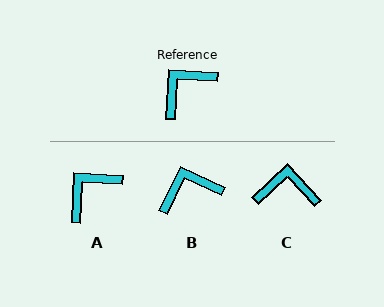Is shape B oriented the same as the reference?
No, it is off by about 22 degrees.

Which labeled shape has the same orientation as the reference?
A.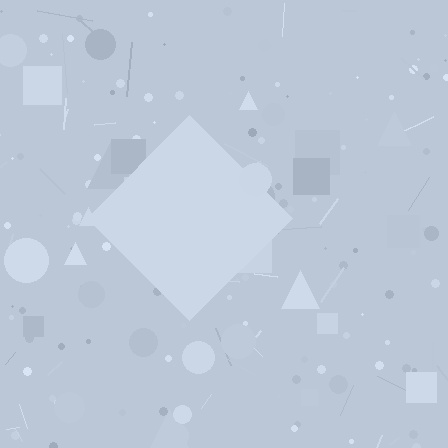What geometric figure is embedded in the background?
A diamond is embedded in the background.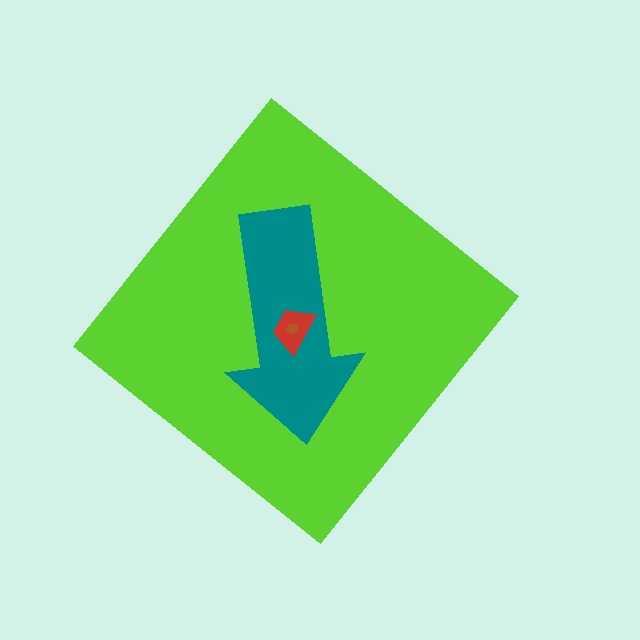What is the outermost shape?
The lime diamond.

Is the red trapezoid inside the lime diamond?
Yes.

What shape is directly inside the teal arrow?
The red trapezoid.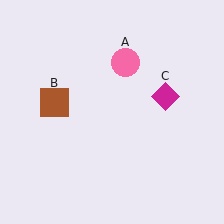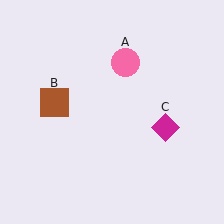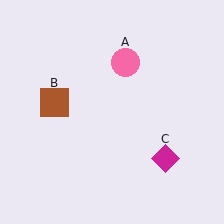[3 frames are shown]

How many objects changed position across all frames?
1 object changed position: magenta diamond (object C).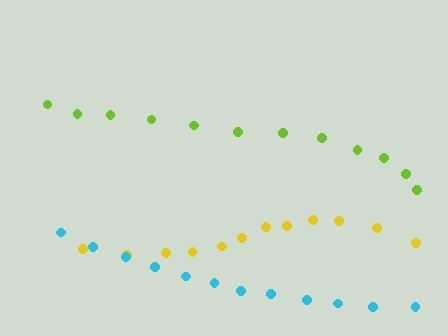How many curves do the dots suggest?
There are 3 distinct paths.